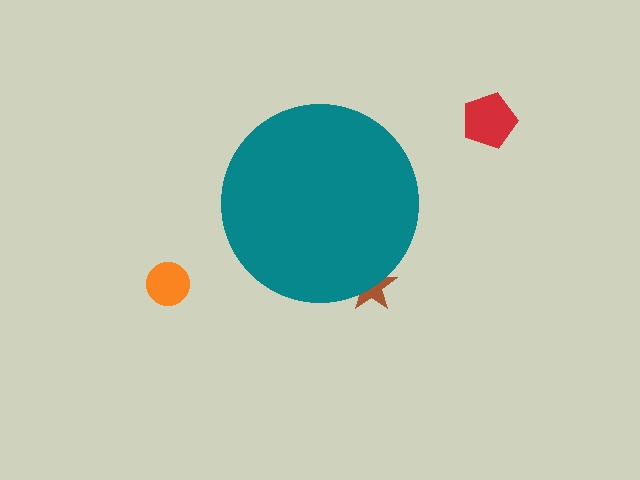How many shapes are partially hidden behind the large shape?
1 shape is partially hidden.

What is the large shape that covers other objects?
A teal circle.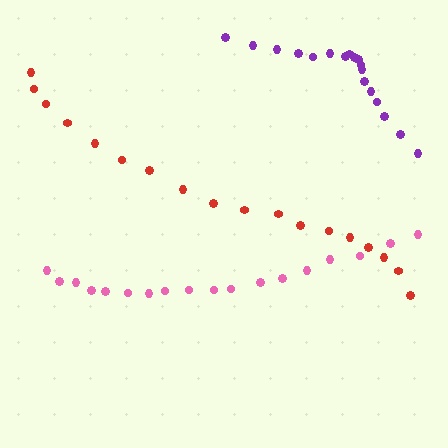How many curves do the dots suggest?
There are 3 distinct paths.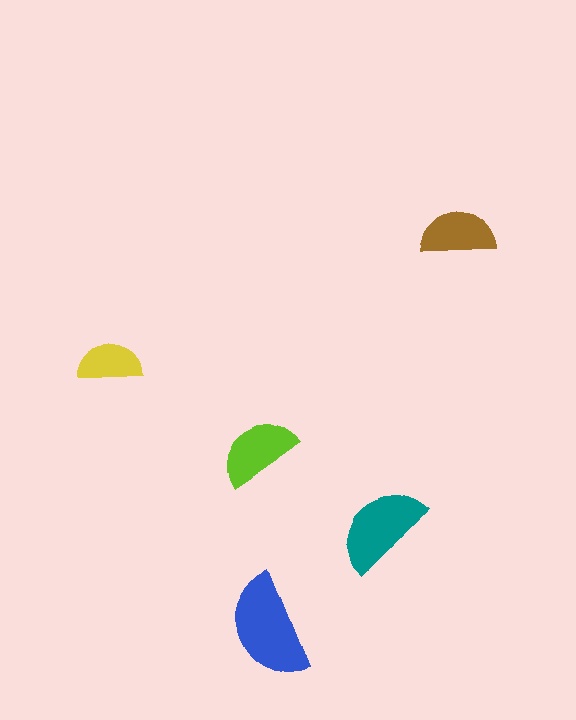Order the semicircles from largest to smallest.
the blue one, the teal one, the lime one, the brown one, the yellow one.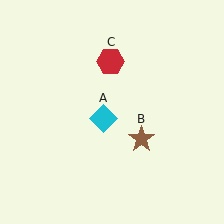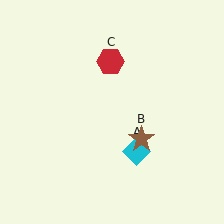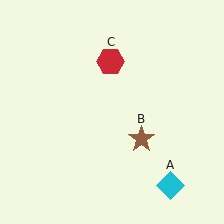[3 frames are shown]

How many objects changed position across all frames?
1 object changed position: cyan diamond (object A).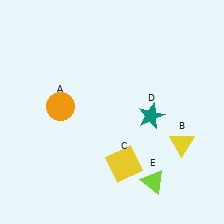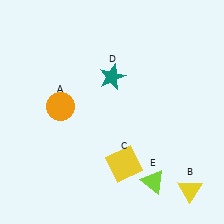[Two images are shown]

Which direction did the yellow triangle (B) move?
The yellow triangle (B) moved down.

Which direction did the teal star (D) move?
The teal star (D) moved left.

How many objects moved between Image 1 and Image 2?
2 objects moved between the two images.